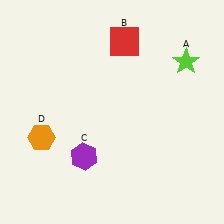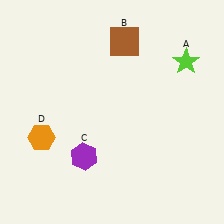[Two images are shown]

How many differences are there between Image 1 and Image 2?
There is 1 difference between the two images.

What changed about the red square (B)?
In Image 1, B is red. In Image 2, it changed to brown.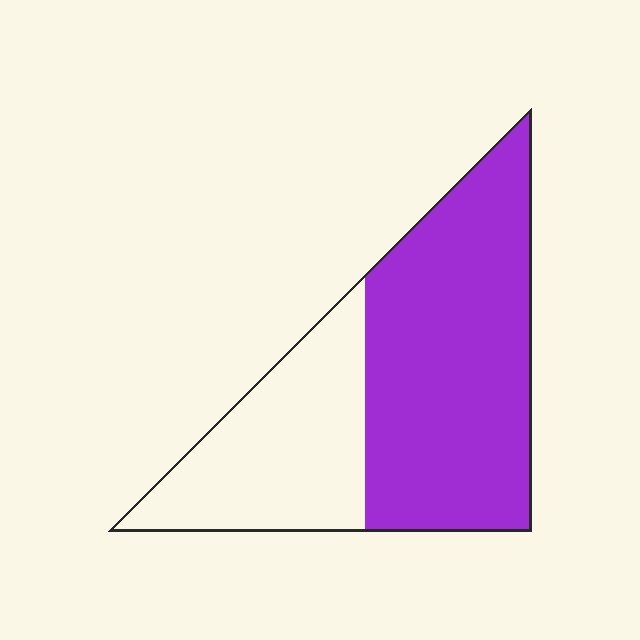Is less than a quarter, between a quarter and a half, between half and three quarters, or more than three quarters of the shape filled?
Between half and three quarters.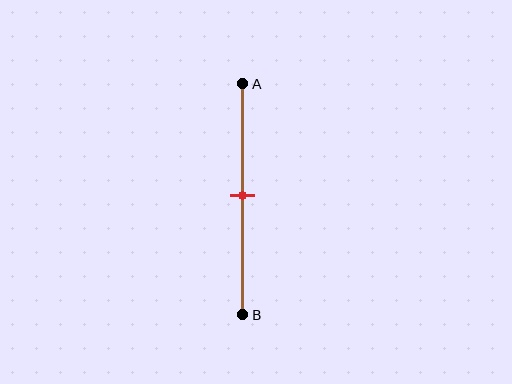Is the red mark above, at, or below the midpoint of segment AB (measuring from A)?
The red mark is approximately at the midpoint of segment AB.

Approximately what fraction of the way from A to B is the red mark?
The red mark is approximately 50% of the way from A to B.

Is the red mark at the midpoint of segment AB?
Yes, the mark is approximately at the midpoint.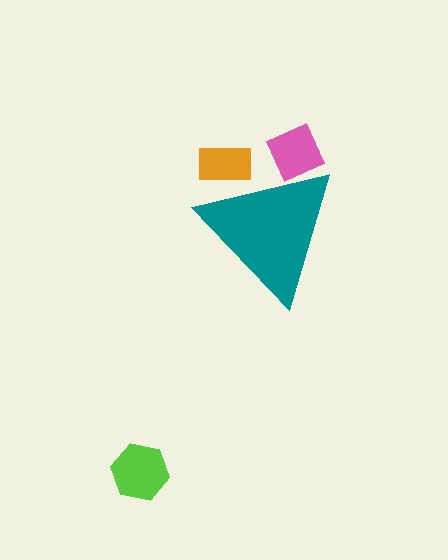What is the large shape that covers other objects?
A teal triangle.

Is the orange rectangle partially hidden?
Yes, the orange rectangle is partially hidden behind the teal triangle.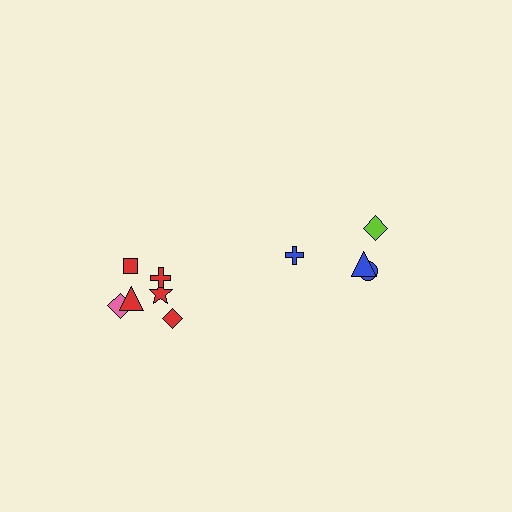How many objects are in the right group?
There are 4 objects.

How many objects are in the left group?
There are 6 objects.